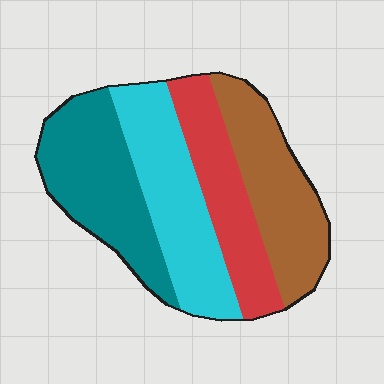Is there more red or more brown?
Brown.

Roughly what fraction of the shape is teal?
Teal covers about 25% of the shape.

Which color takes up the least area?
Red, at roughly 20%.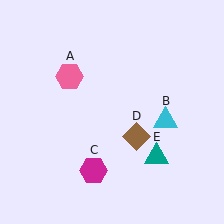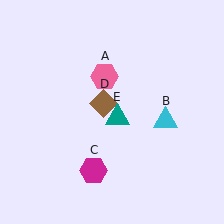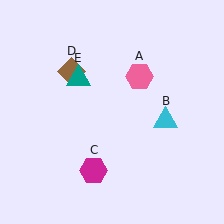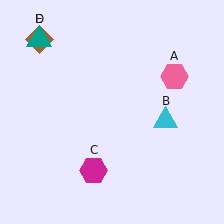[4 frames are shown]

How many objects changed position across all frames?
3 objects changed position: pink hexagon (object A), brown diamond (object D), teal triangle (object E).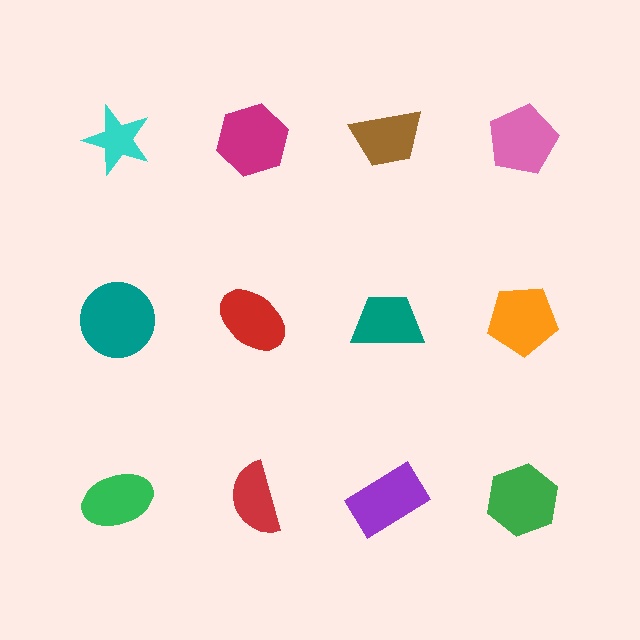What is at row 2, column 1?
A teal circle.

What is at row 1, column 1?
A cyan star.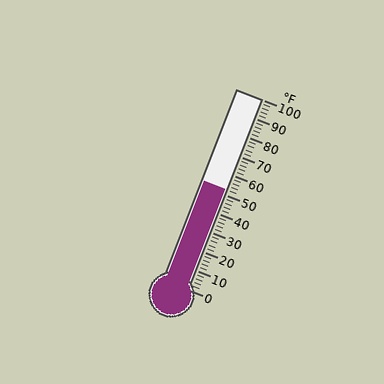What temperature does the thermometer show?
The thermometer shows approximately 52°F.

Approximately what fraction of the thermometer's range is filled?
The thermometer is filled to approximately 50% of its range.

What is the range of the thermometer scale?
The thermometer scale ranges from 0°F to 100°F.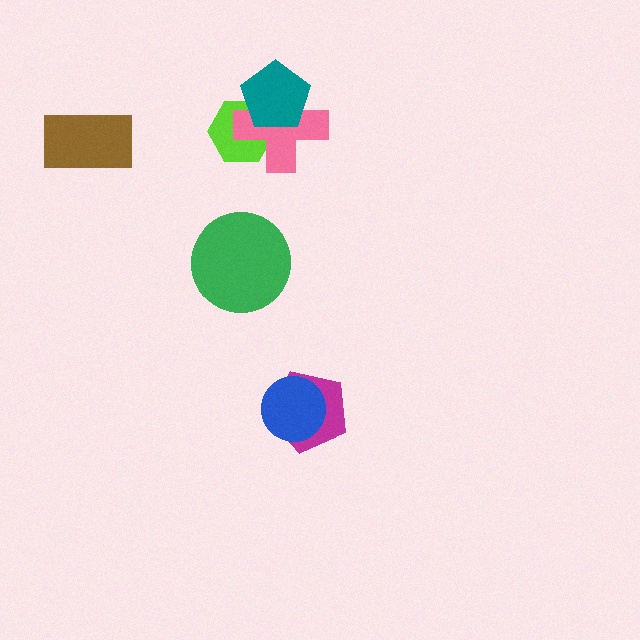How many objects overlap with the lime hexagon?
2 objects overlap with the lime hexagon.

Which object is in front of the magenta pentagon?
The blue circle is in front of the magenta pentagon.